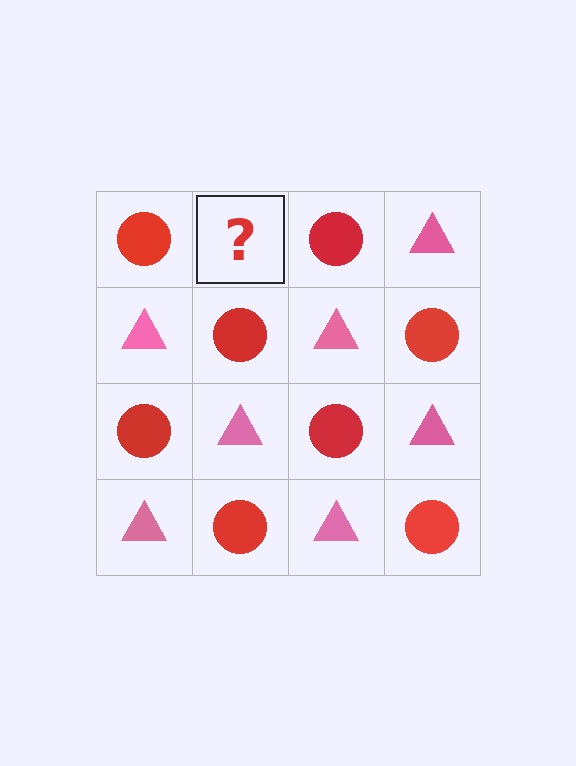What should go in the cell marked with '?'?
The missing cell should contain a pink triangle.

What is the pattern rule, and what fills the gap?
The rule is that it alternates red circle and pink triangle in a checkerboard pattern. The gap should be filled with a pink triangle.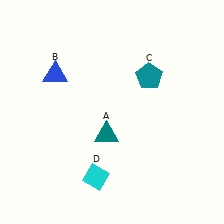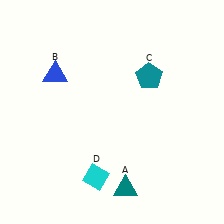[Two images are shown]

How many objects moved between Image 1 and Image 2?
1 object moved between the two images.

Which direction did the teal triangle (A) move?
The teal triangle (A) moved down.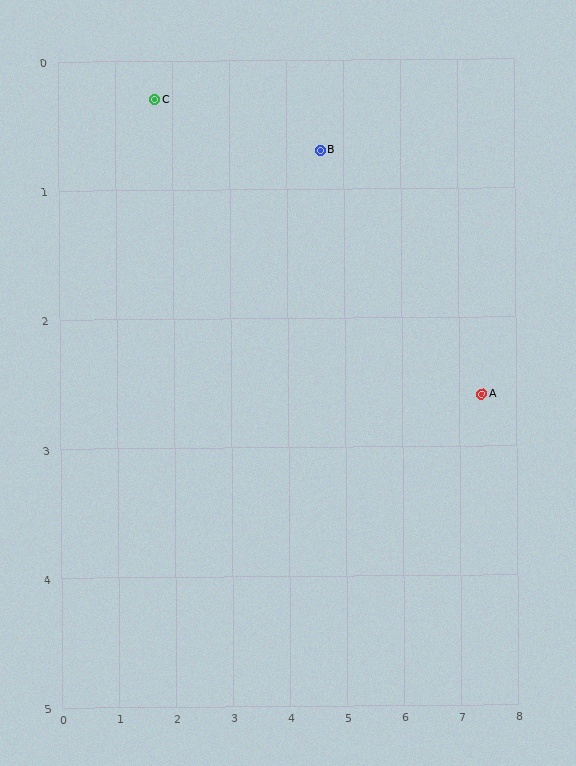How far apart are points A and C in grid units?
Points A and C are about 6.1 grid units apart.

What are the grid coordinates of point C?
Point C is at approximately (1.7, 0.3).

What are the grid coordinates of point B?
Point B is at approximately (4.6, 0.7).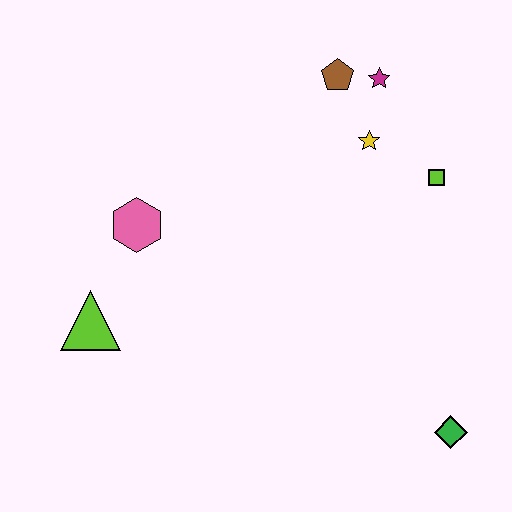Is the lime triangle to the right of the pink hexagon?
No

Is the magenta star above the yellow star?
Yes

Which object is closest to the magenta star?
The brown pentagon is closest to the magenta star.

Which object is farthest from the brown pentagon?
The green diamond is farthest from the brown pentagon.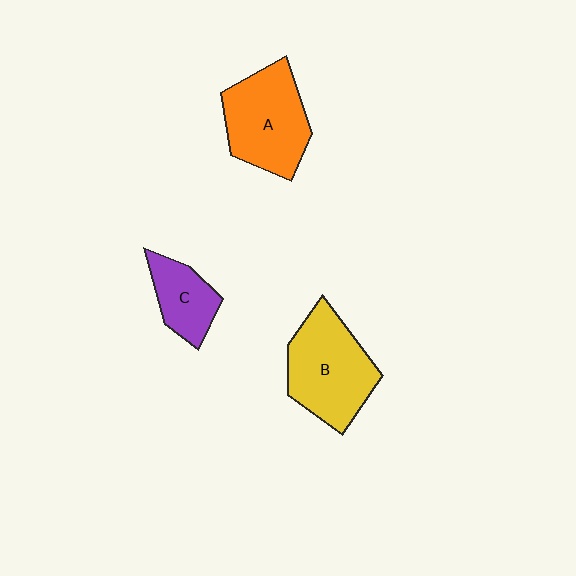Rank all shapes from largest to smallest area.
From largest to smallest: B (yellow), A (orange), C (purple).